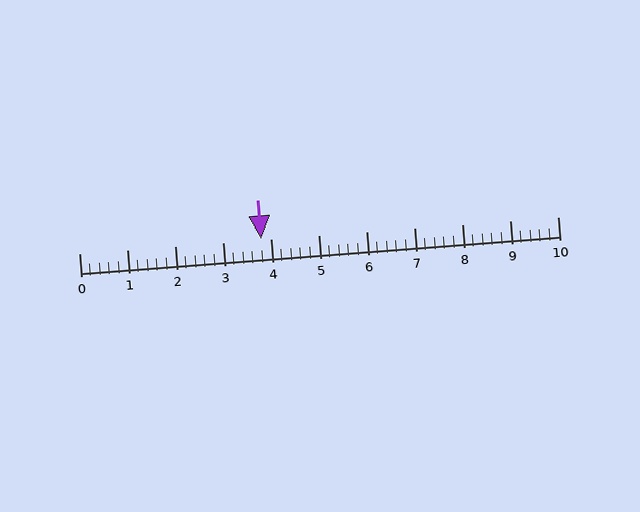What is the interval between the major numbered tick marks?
The major tick marks are spaced 1 units apart.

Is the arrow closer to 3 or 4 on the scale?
The arrow is closer to 4.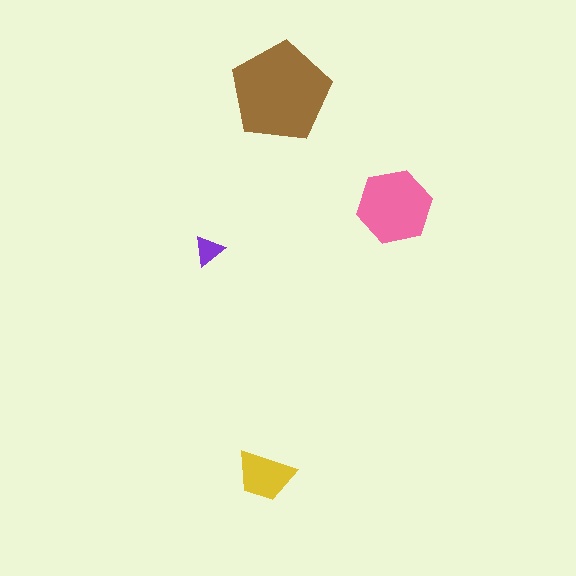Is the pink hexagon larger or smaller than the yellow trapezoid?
Larger.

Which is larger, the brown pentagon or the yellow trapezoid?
The brown pentagon.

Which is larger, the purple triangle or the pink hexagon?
The pink hexagon.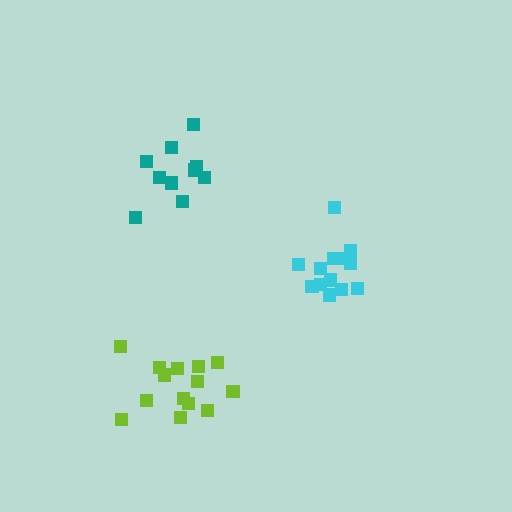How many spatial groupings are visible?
There are 3 spatial groupings.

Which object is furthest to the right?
The cyan cluster is rightmost.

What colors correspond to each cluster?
The clusters are colored: lime, cyan, teal.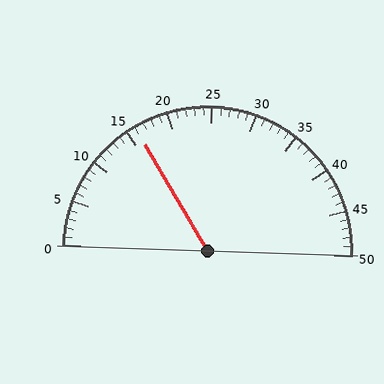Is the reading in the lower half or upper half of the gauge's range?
The reading is in the lower half of the range (0 to 50).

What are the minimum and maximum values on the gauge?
The gauge ranges from 0 to 50.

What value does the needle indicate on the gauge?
The needle indicates approximately 16.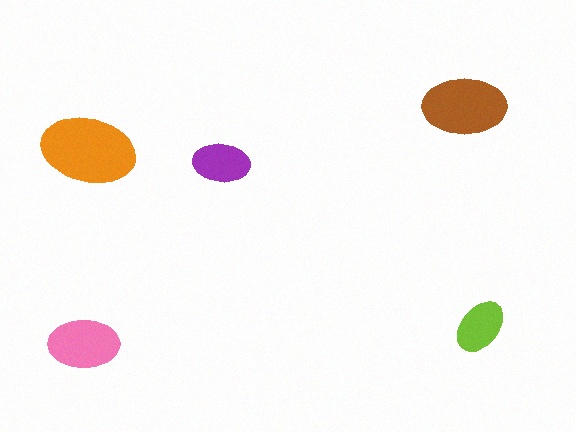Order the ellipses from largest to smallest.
the orange one, the brown one, the pink one, the purple one, the lime one.